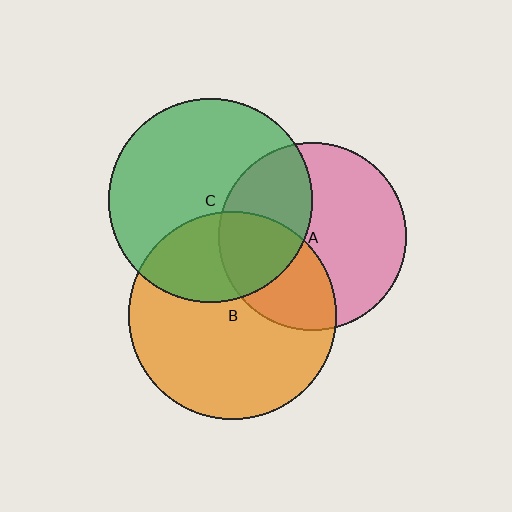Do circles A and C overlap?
Yes.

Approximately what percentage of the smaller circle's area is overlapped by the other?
Approximately 35%.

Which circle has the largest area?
Circle B (orange).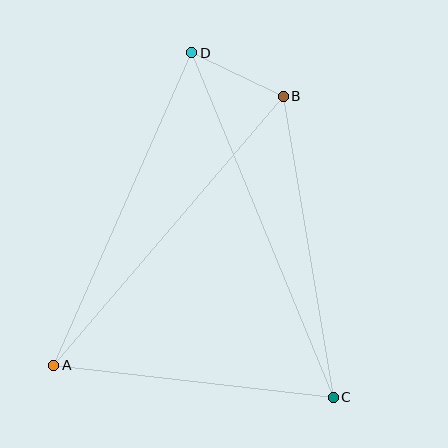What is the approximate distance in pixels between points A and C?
The distance between A and C is approximately 281 pixels.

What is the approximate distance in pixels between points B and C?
The distance between B and C is approximately 305 pixels.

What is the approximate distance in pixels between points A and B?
The distance between A and B is approximately 353 pixels.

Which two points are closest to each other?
Points B and D are closest to each other.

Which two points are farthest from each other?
Points C and D are farthest from each other.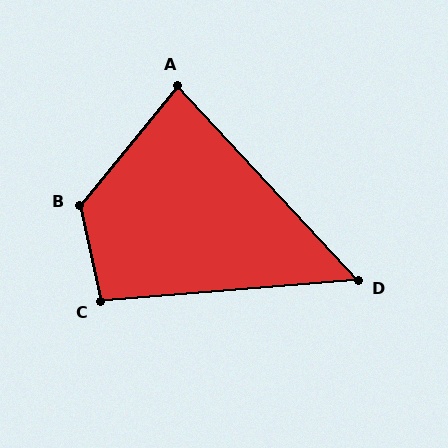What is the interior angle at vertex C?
Approximately 98 degrees (obtuse).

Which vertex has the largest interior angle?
B, at approximately 128 degrees.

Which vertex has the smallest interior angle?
D, at approximately 52 degrees.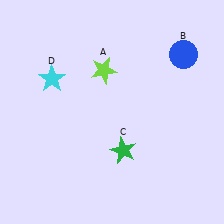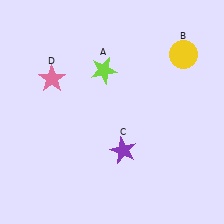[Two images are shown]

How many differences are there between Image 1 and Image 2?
There are 3 differences between the two images.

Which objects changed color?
B changed from blue to yellow. C changed from green to purple. D changed from cyan to pink.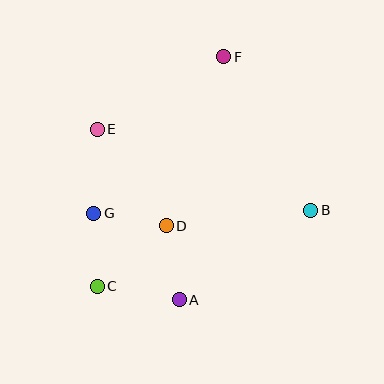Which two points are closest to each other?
Points C and G are closest to each other.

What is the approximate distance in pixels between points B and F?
The distance between B and F is approximately 176 pixels.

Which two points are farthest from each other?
Points C and F are farthest from each other.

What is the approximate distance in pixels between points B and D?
The distance between B and D is approximately 145 pixels.